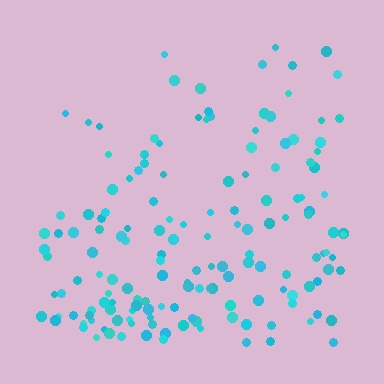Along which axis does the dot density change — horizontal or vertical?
Vertical.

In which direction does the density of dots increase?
From top to bottom, with the bottom side densest.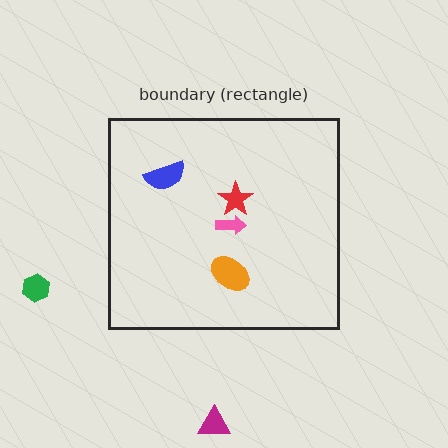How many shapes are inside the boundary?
4 inside, 2 outside.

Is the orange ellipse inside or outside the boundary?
Inside.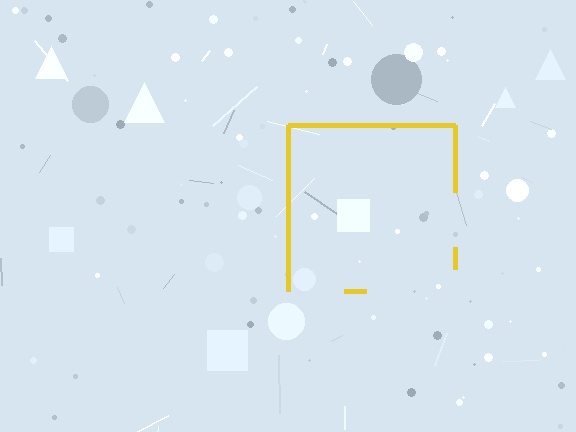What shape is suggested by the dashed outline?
The dashed outline suggests a square.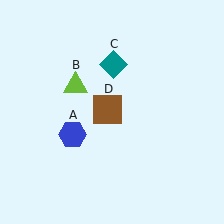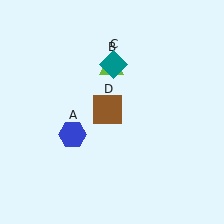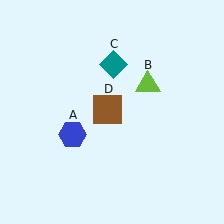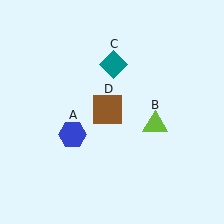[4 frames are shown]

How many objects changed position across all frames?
1 object changed position: lime triangle (object B).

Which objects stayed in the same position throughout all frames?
Blue hexagon (object A) and teal diamond (object C) and brown square (object D) remained stationary.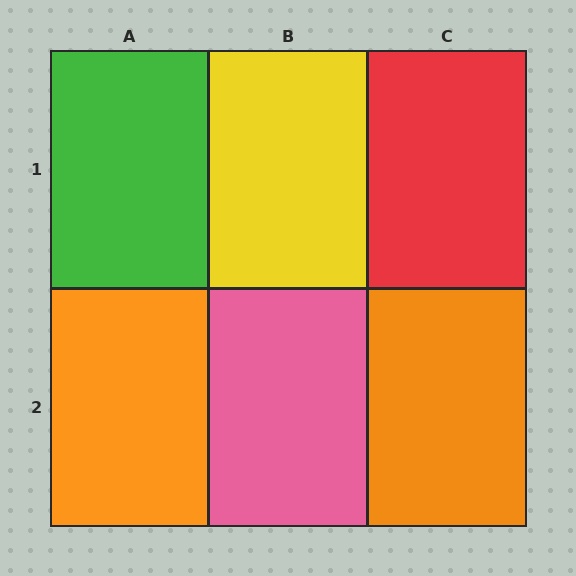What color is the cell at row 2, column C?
Orange.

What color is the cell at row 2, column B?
Pink.